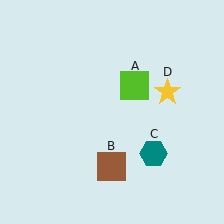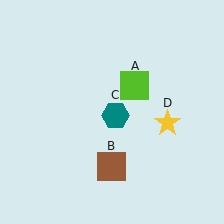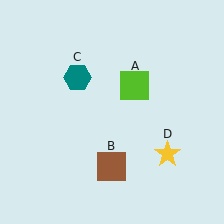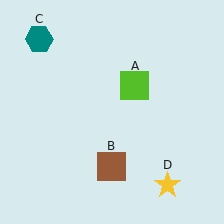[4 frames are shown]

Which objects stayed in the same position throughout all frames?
Lime square (object A) and brown square (object B) remained stationary.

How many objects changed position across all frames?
2 objects changed position: teal hexagon (object C), yellow star (object D).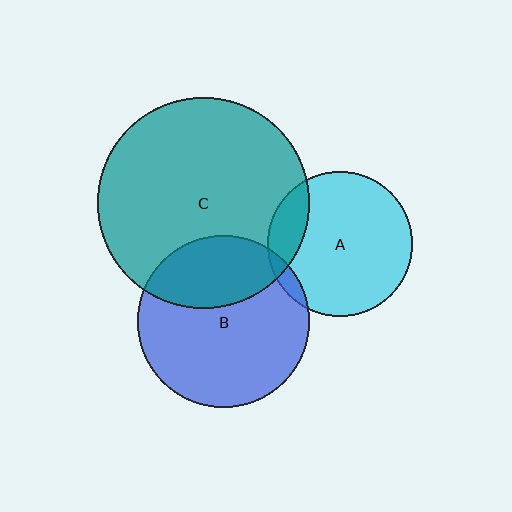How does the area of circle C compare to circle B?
Approximately 1.5 times.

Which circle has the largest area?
Circle C (teal).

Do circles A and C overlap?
Yes.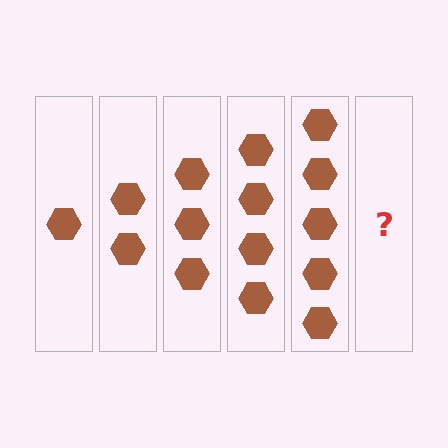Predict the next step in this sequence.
The next step is 6 hexagons.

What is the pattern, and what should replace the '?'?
The pattern is that each step adds one more hexagon. The '?' should be 6 hexagons.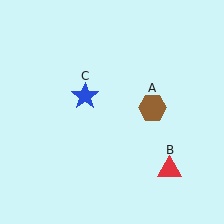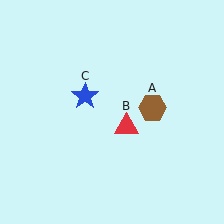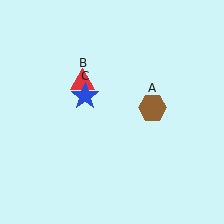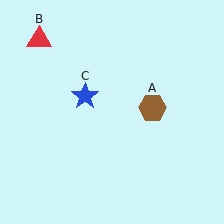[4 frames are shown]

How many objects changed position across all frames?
1 object changed position: red triangle (object B).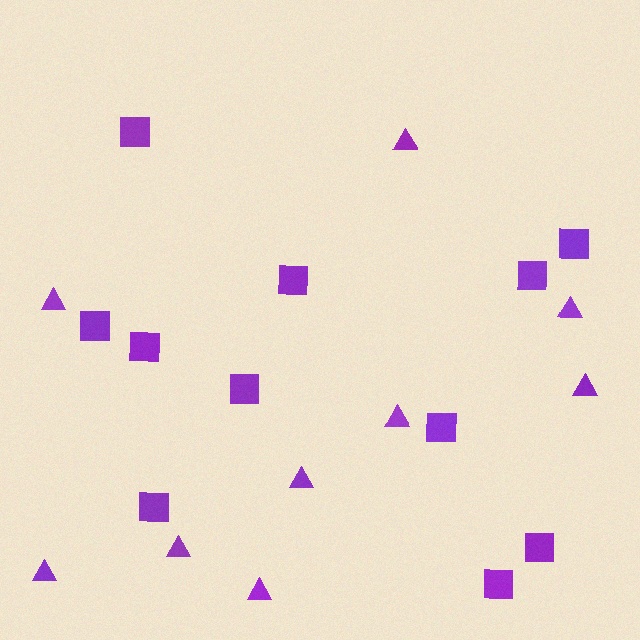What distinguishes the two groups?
There are 2 groups: one group of squares (11) and one group of triangles (9).